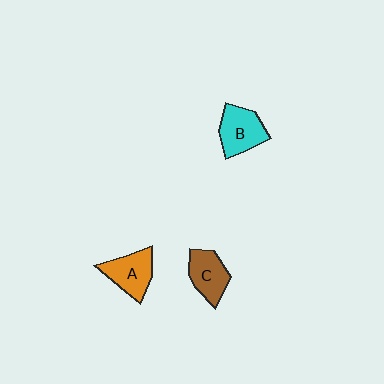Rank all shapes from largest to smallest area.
From largest to smallest: B (cyan), A (orange), C (brown).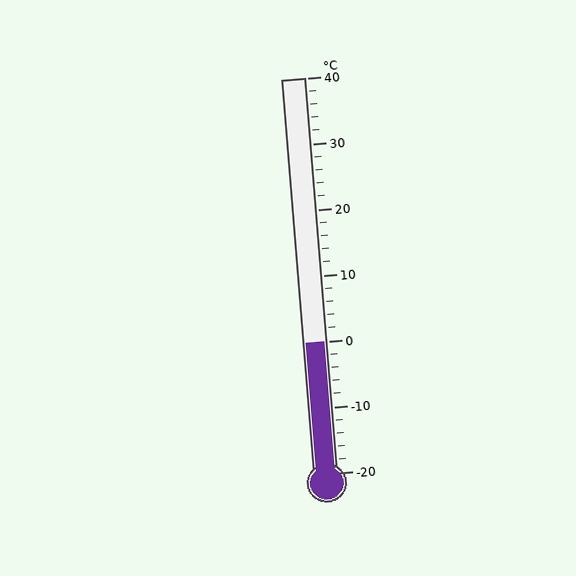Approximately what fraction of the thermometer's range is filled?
The thermometer is filled to approximately 35% of its range.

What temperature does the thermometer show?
The thermometer shows approximately 0°C.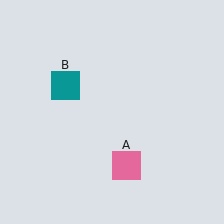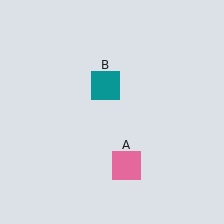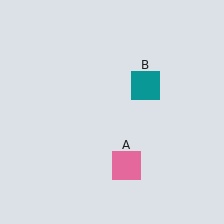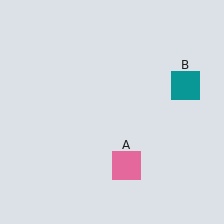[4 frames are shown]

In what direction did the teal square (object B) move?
The teal square (object B) moved right.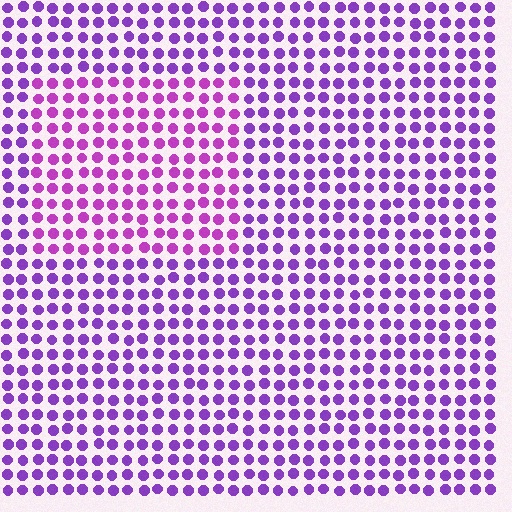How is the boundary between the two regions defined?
The boundary is defined purely by a slight shift in hue (about 25 degrees). Spacing, size, and orientation are identical on both sides.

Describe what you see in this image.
The image is filled with small purple elements in a uniform arrangement. A rectangle-shaped region is visible where the elements are tinted to a slightly different hue, forming a subtle color boundary.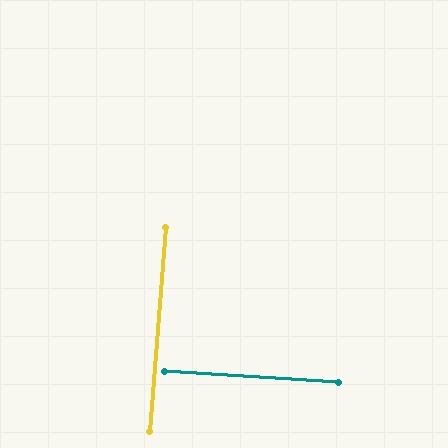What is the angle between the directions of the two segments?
Approximately 89 degrees.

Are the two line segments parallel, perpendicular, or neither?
Perpendicular — they meet at approximately 89°.